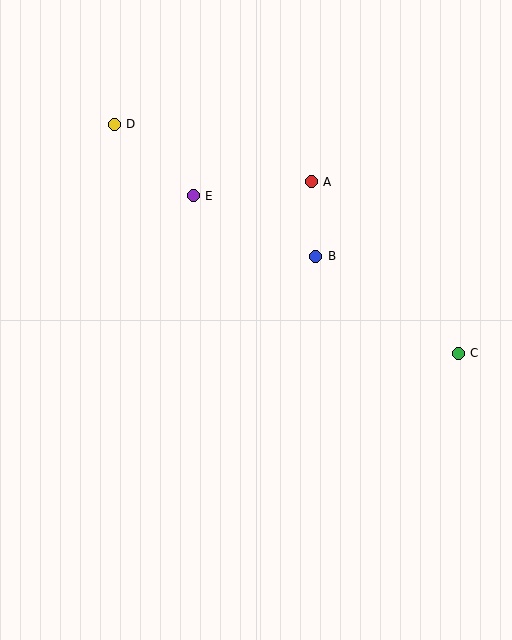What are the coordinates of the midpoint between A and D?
The midpoint between A and D is at (213, 153).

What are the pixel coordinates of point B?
Point B is at (316, 256).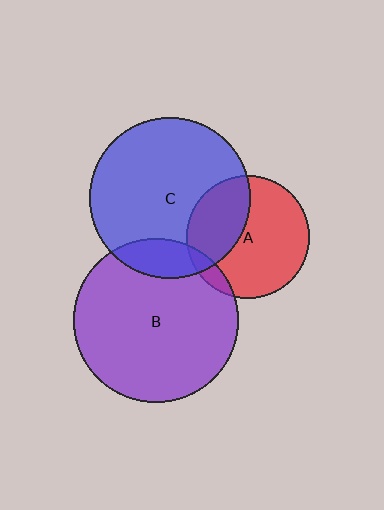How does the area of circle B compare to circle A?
Approximately 1.8 times.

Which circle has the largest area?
Circle B (purple).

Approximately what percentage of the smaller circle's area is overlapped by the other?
Approximately 15%.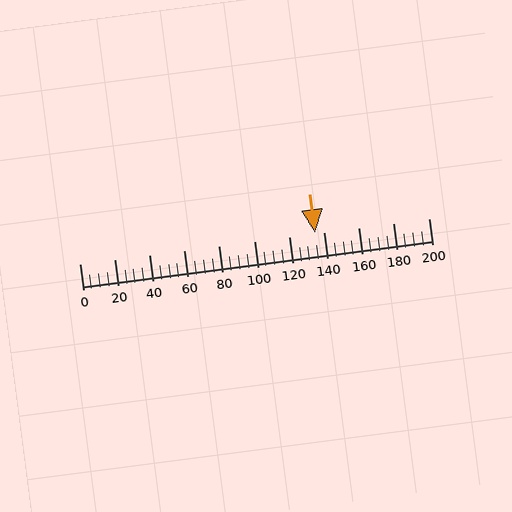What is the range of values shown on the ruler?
The ruler shows values from 0 to 200.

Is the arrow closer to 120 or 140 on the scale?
The arrow is closer to 140.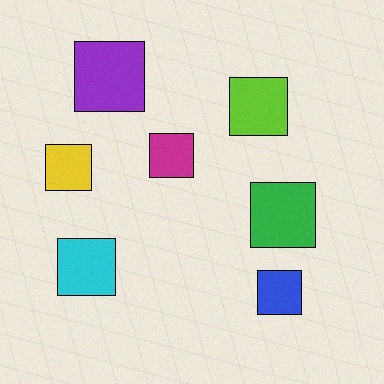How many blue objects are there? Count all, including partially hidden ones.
There is 1 blue object.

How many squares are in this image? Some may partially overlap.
There are 7 squares.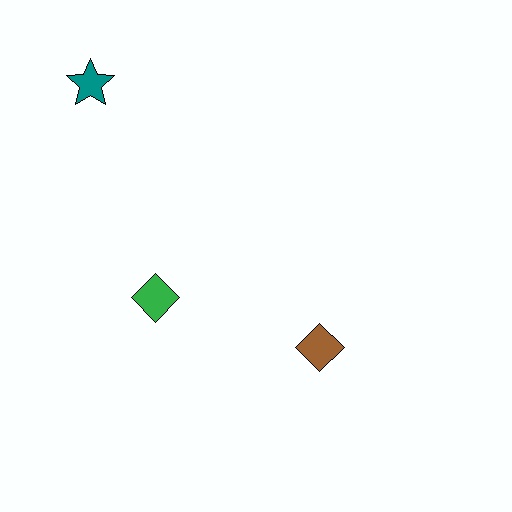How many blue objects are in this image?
There are no blue objects.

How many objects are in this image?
There are 3 objects.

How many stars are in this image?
There is 1 star.